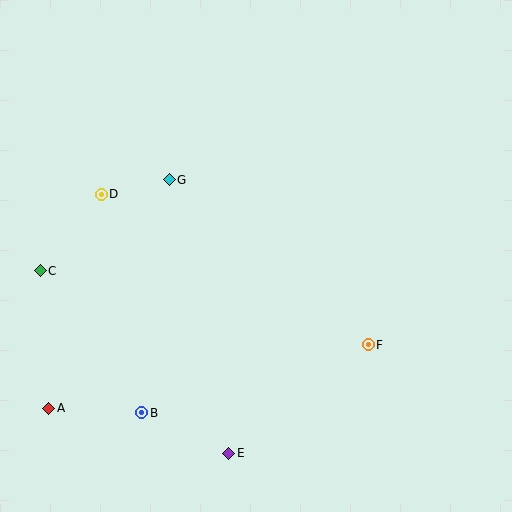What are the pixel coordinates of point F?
Point F is at (368, 345).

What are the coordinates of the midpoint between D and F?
The midpoint between D and F is at (235, 270).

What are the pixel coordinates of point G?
Point G is at (169, 180).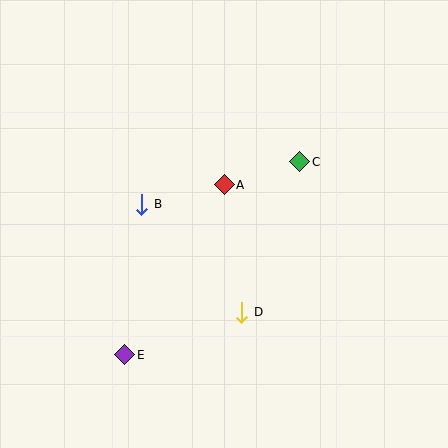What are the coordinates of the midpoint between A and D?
The midpoint between A and D is at (233, 248).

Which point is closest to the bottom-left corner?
Point E is closest to the bottom-left corner.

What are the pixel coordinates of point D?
Point D is at (242, 312).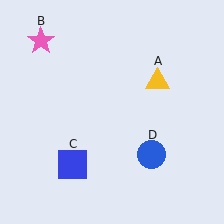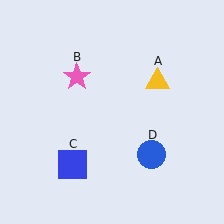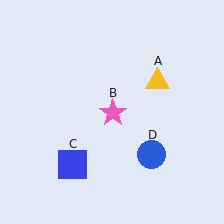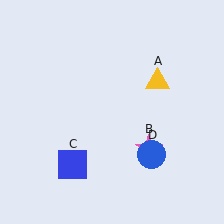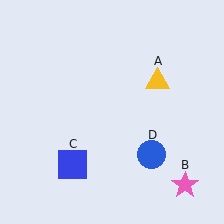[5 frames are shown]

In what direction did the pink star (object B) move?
The pink star (object B) moved down and to the right.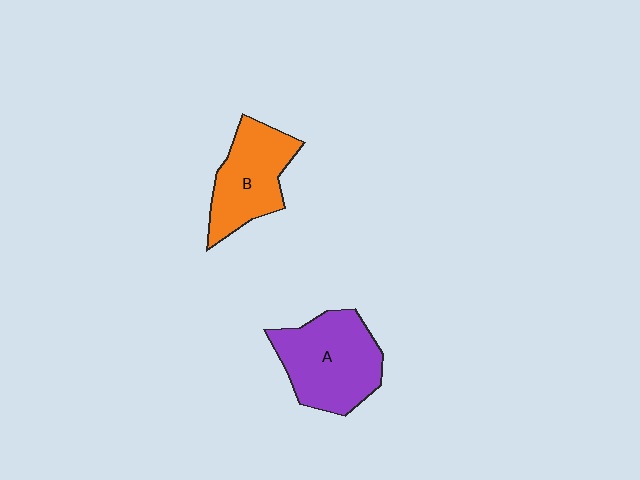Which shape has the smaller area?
Shape B (orange).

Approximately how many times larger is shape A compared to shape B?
Approximately 1.2 times.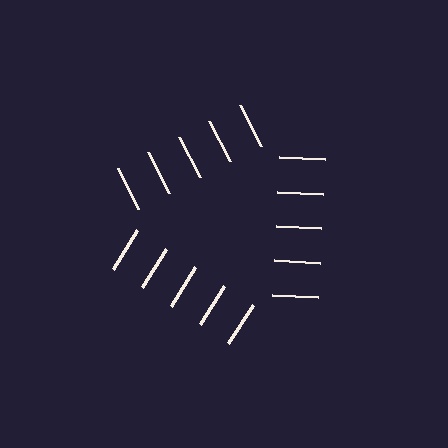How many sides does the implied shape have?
3 sides — the line-ends trace a triangle.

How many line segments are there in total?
15 — 5 along each of the 3 edges.